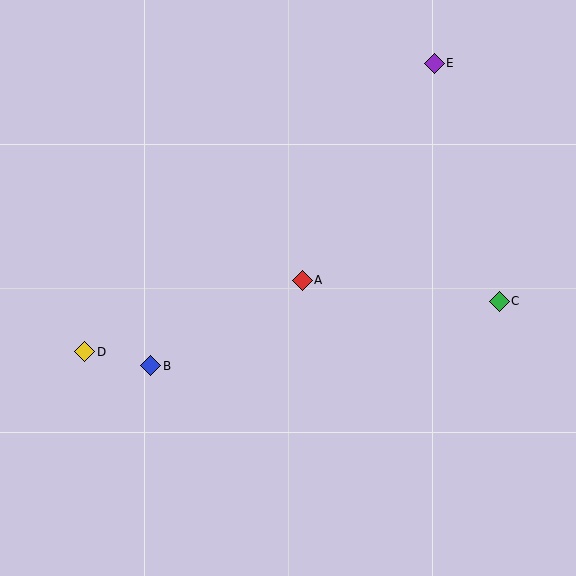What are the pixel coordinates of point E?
Point E is at (434, 63).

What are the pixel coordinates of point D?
Point D is at (85, 352).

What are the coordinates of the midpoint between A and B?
The midpoint between A and B is at (227, 323).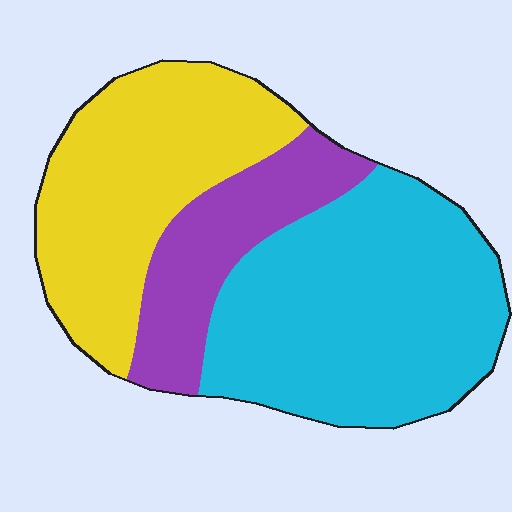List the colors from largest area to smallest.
From largest to smallest: cyan, yellow, purple.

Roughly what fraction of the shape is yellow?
Yellow covers about 35% of the shape.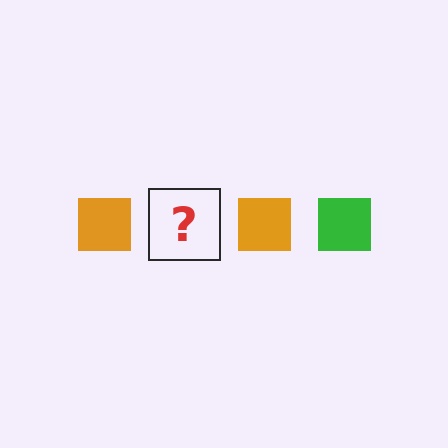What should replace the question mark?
The question mark should be replaced with a green square.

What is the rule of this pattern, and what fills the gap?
The rule is that the pattern cycles through orange, green squares. The gap should be filled with a green square.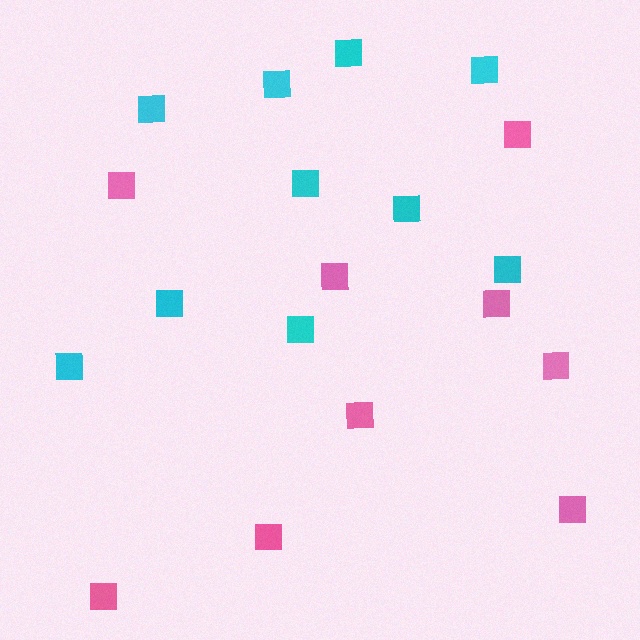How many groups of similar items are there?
There are 2 groups: one group of cyan squares (10) and one group of pink squares (9).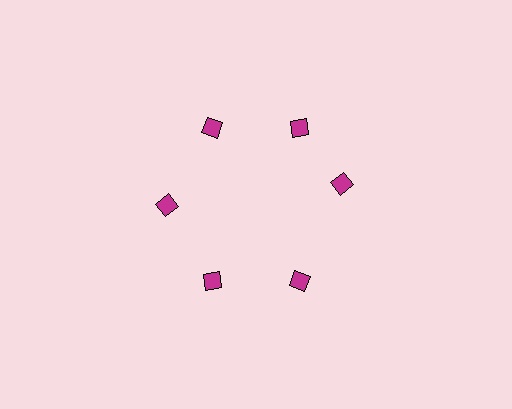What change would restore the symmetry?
The symmetry would be restored by rotating it back into even spacing with its neighbors so that all 6 diamonds sit at equal angles and equal distance from the center.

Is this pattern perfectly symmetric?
No. The 6 magenta diamonds are arranged in a ring, but one element near the 3 o'clock position is rotated out of alignment along the ring, breaking the 6-fold rotational symmetry.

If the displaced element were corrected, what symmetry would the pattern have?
It would have 6-fold rotational symmetry — the pattern would map onto itself every 60 degrees.